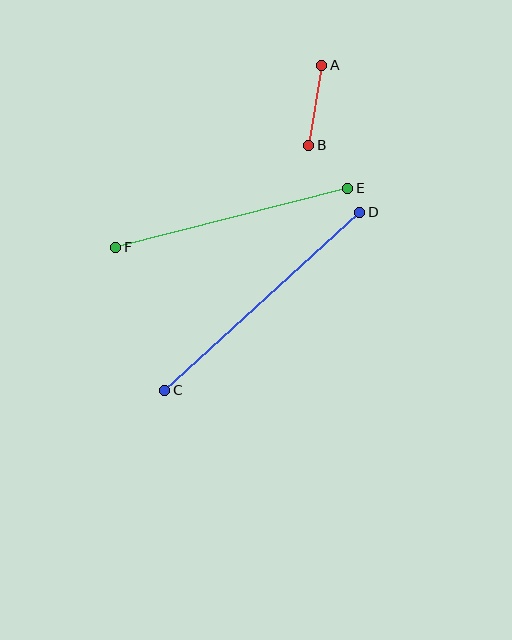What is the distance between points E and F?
The distance is approximately 239 pixels.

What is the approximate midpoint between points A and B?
The midpoint is at approximately (315, 105) pixels.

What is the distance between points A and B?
The distance is approximately 81 pixels.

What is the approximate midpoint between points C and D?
The midpoint is at approximately (262, 301) pixels.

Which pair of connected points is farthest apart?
Points C and D are farthest apart.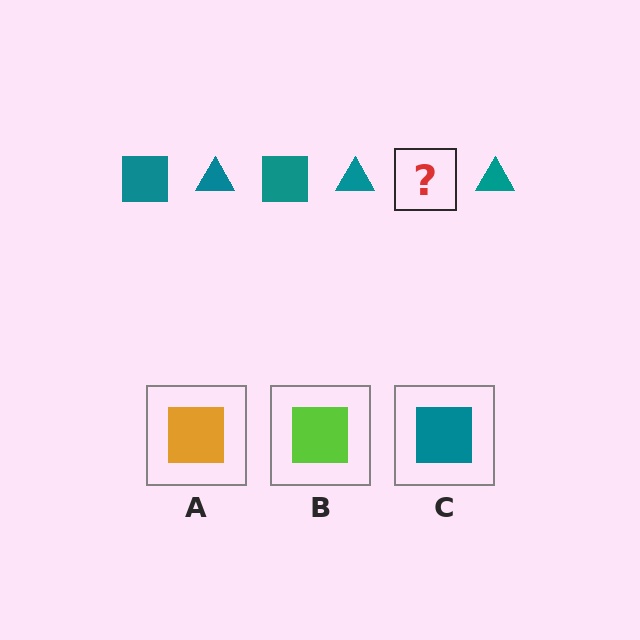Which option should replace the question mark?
Option C.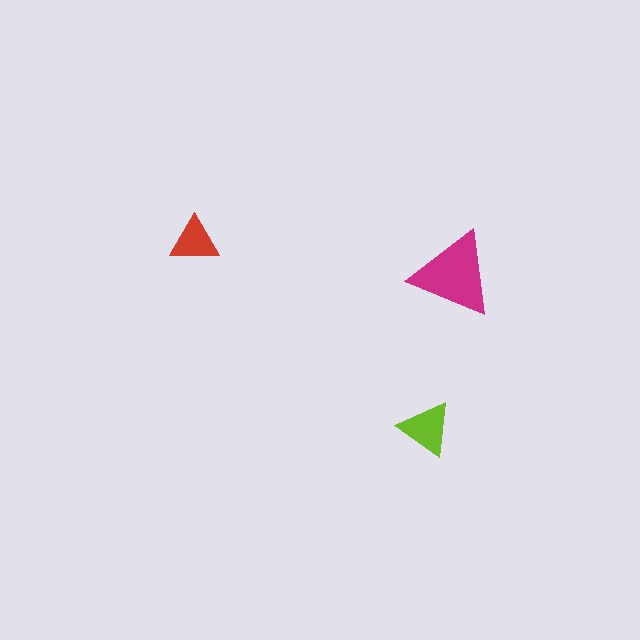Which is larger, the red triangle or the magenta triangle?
The magenta one.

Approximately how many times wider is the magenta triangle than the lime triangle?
About 1.5 times wider.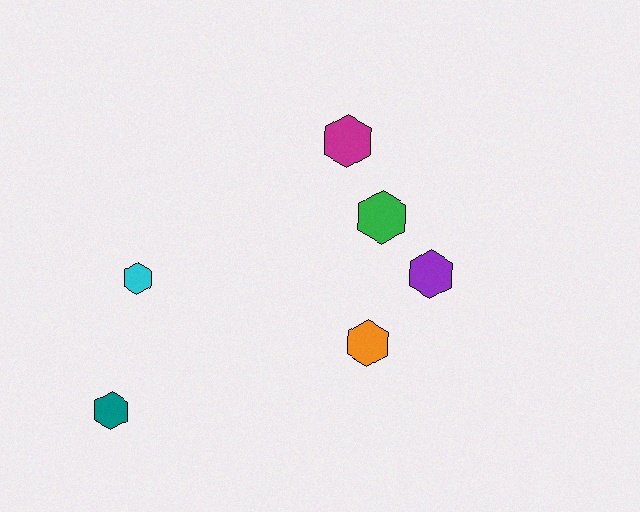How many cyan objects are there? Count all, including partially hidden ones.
There is 1 cyan object.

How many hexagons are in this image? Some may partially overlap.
There are 6 hexagons.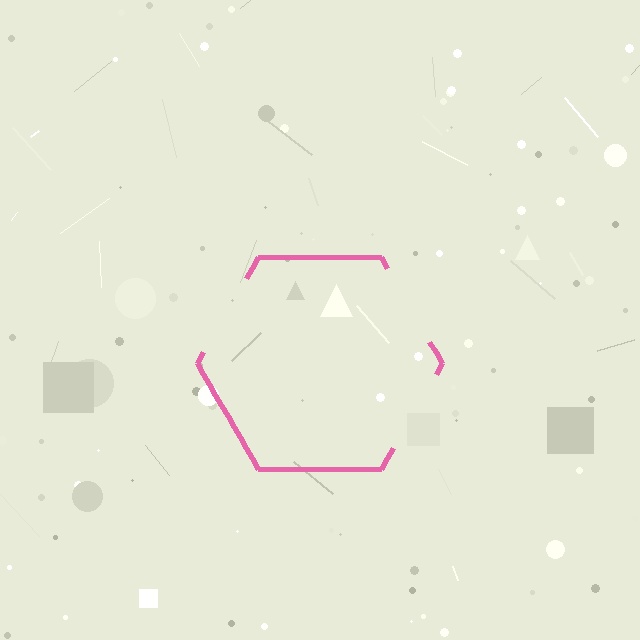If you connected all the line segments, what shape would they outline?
They would outline a hexagon.